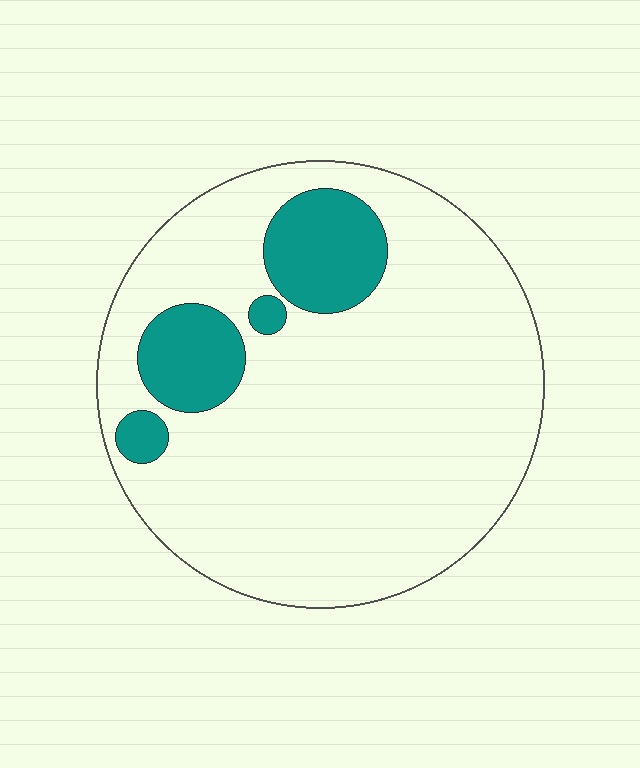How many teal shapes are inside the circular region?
4.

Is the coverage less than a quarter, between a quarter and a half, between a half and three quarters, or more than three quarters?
Less than a quarter.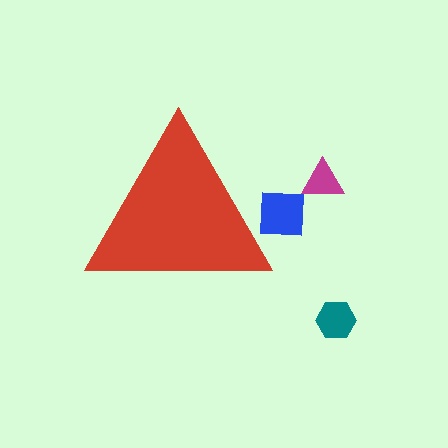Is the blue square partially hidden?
Yes, the blue square is partially hidden behind the red triangle.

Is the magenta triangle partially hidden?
No, the magenta triangle is fully visible.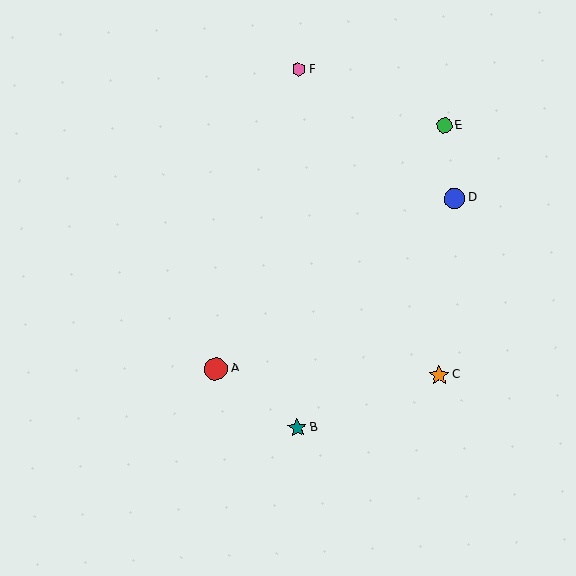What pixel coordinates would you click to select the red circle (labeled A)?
Click at (216, 369) to select the red circle A.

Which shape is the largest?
The red circle (labeled A) is the largest.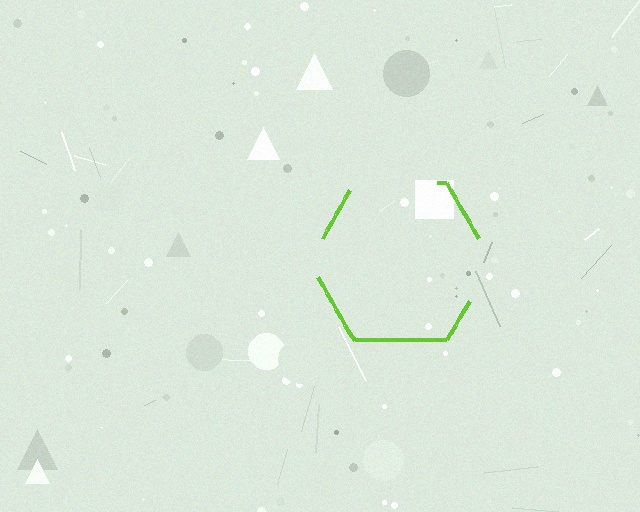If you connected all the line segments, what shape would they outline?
They would outline a hexagon.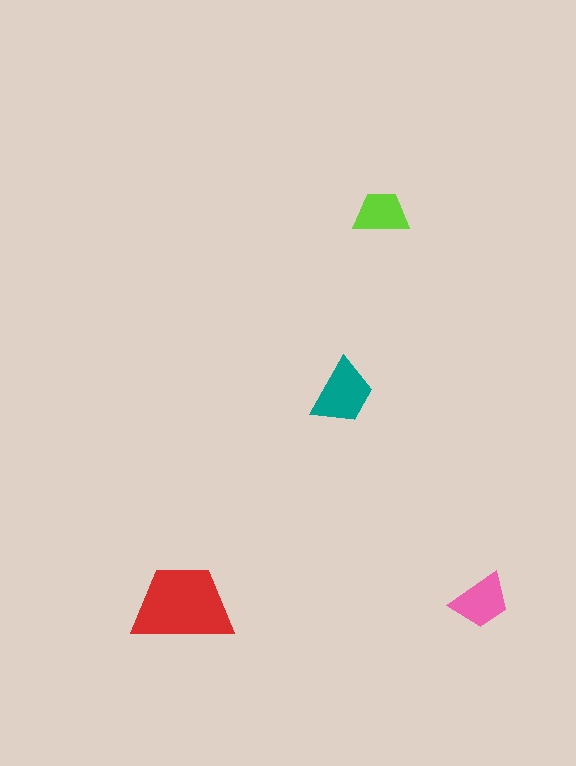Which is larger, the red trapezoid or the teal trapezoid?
The red one.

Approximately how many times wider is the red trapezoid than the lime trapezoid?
About 2 times wider.